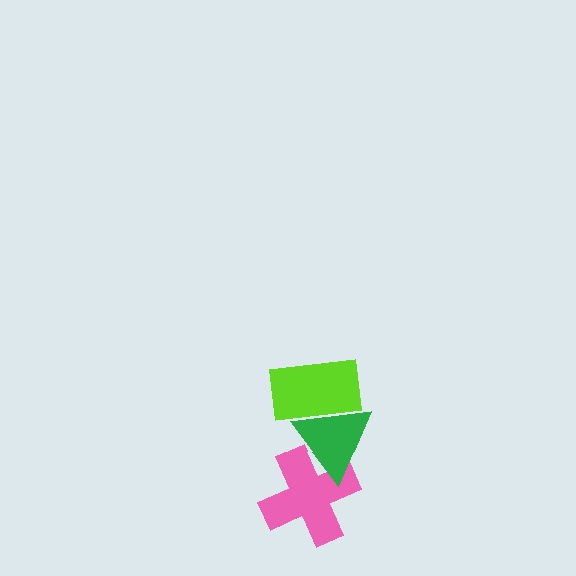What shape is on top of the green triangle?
The lime rectangle is on top of the green triangle.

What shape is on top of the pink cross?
The green triangle is on top of the pink cross.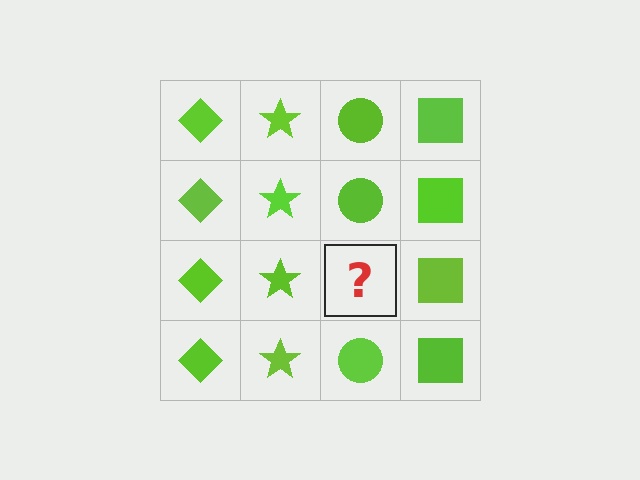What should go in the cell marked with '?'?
The missing cell should contain a lime circle.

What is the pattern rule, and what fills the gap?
The rule is that each column has a consistent shape. The gap should be filled with a lime circle.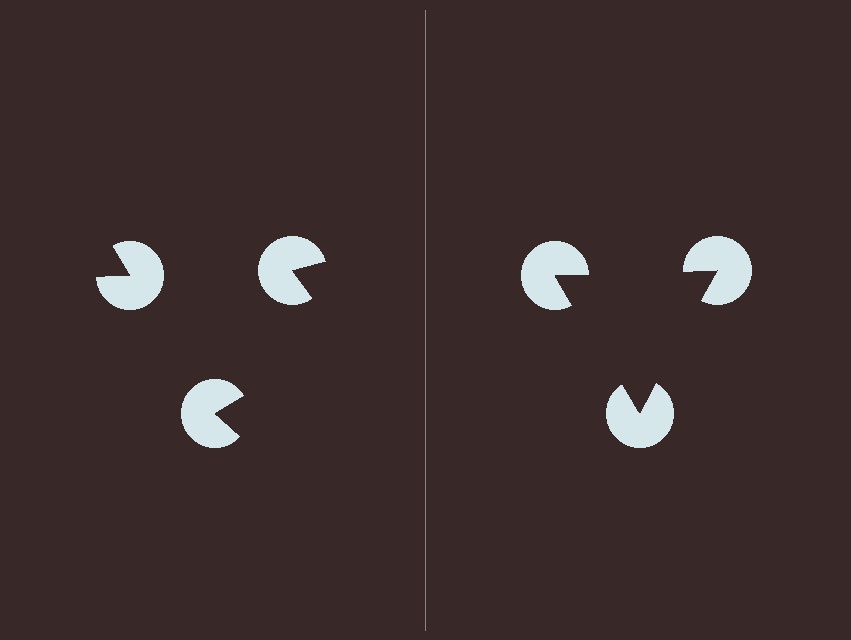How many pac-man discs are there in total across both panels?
6 — 3 on each side.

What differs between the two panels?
The pac-man discs are positioned identically on both sides; only the wedge orientations differ. On the right they align to a triangle; on the left they are misaligned.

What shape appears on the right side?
An illusory triangle.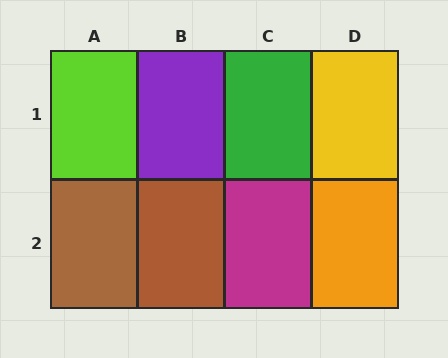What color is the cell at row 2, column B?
Brown.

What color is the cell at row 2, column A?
Brown.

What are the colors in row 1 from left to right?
Lime, purple, green, yellow.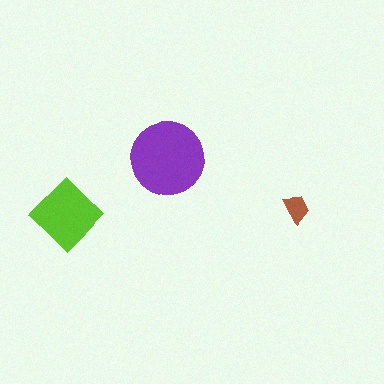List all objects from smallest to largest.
The brown trapezoid, the lime diamond, the purple circle.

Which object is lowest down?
The lime diamond is bottommost.